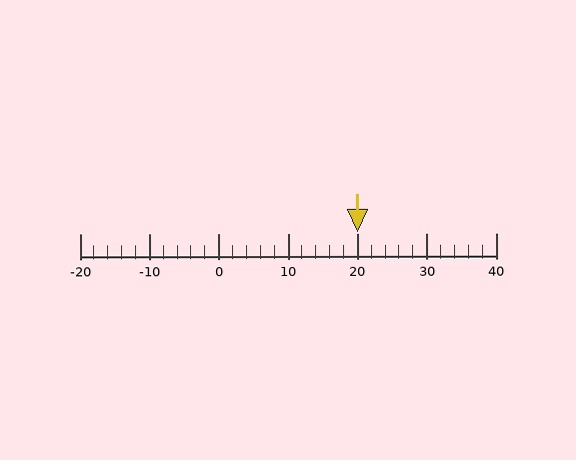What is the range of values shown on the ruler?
The ruler shows values from -20 to 40.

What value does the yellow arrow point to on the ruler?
The yellow arrow points to approximately 20.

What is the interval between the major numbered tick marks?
The major tick marks are spaced 10 units apart.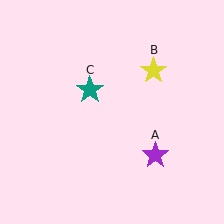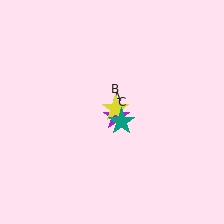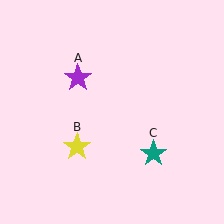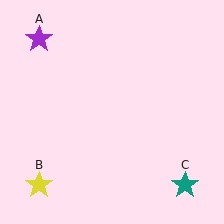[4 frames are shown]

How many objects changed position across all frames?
3 objects changed position: purple star (object A), yellow star (object B), teal star (object C).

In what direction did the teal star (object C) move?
The teal star (object C) moved down and to the right.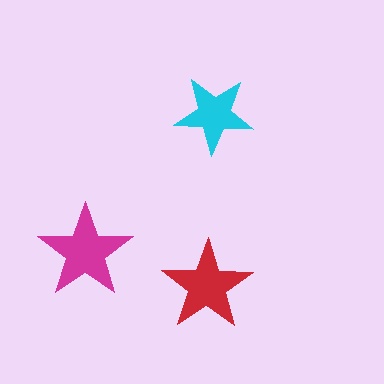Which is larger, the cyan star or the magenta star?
The magenta one.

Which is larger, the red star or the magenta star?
The magenta one.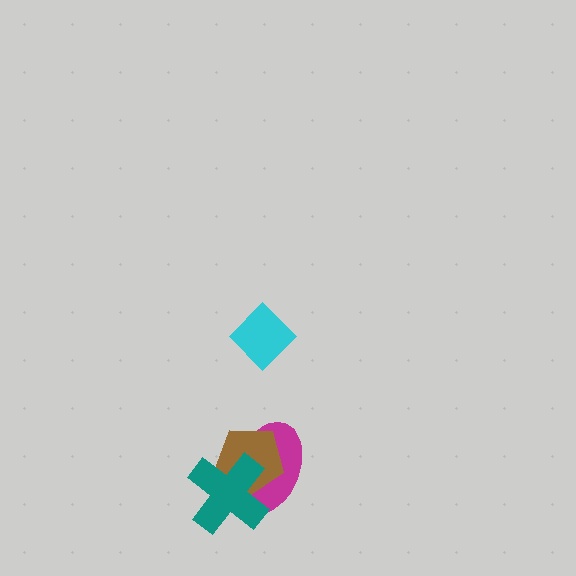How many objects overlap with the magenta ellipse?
2 objects overlap with the magenta ellipse.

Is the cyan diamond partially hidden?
No, no other shape covers it.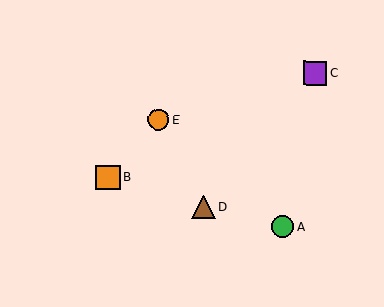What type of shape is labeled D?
Shape D is a brown triangle.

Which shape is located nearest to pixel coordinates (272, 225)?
The green circle (labeled A) at (283, 227) is nearest to that location.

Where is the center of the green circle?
The center of the green circle is at (283, 227).